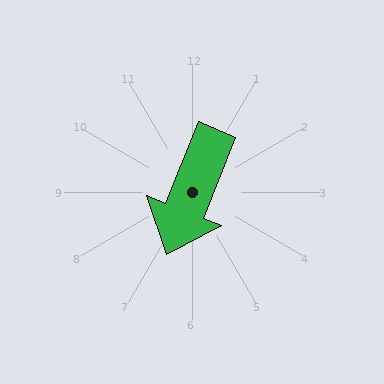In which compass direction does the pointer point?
South.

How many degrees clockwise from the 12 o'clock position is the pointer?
Approximately 202 degrees.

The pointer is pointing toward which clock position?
Roughly 7 o'clock.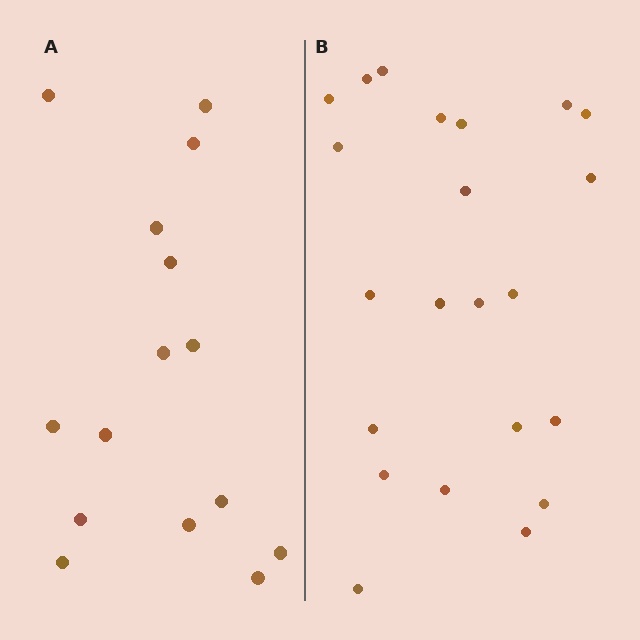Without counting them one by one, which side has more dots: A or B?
Region B (the right region) has more dots.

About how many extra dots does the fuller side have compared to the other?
Region B has roughly 8 or so more dots than region A.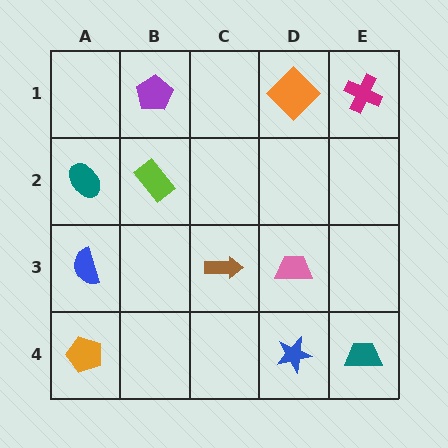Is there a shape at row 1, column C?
No, that cell is empty.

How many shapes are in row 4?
3 shapes.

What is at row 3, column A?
A blue semicircle.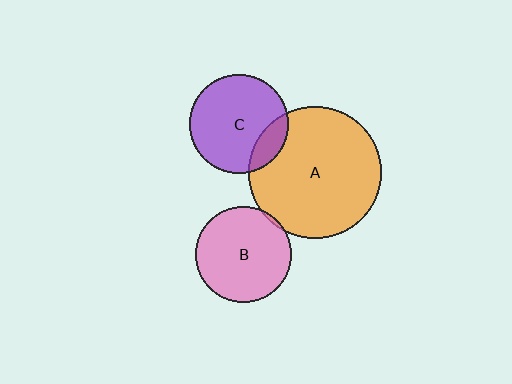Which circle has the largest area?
Circle A (orange).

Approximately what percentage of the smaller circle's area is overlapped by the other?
Approximately 5%.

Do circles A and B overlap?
Yes.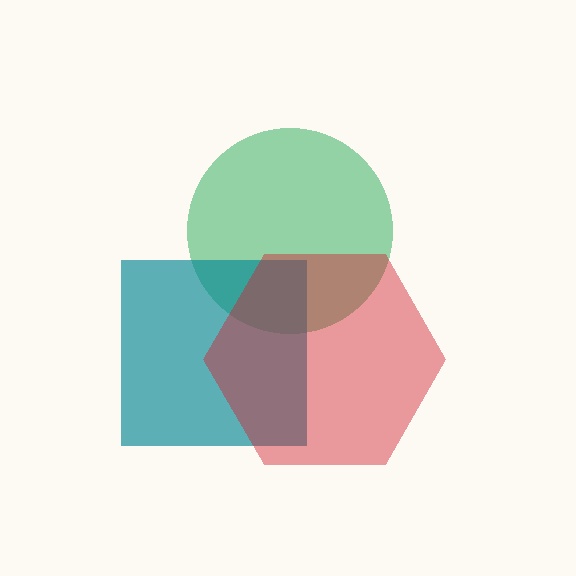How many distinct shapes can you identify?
There are 3 distinct shapes: a green circle, a teal square, a red hexagon.